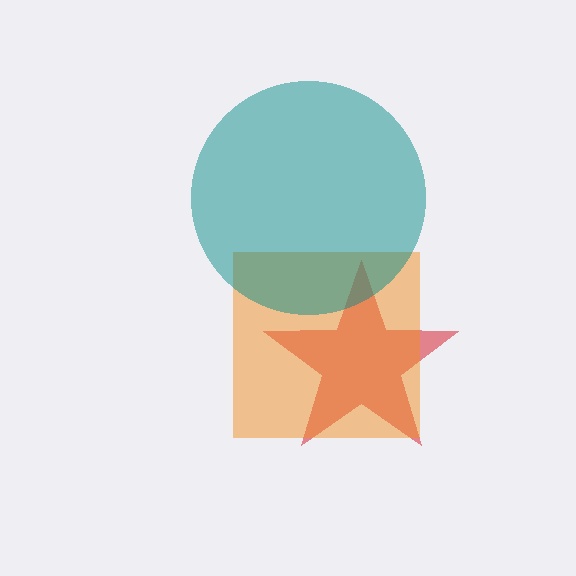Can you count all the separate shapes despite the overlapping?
Yes, there are 3 separate shapes.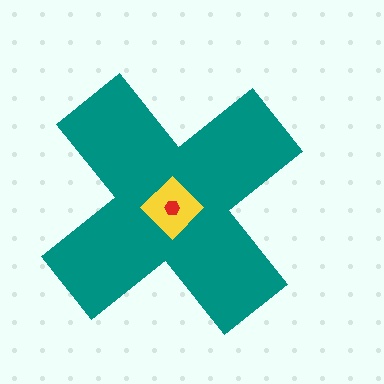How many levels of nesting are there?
3.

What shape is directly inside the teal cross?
The yellow diamond.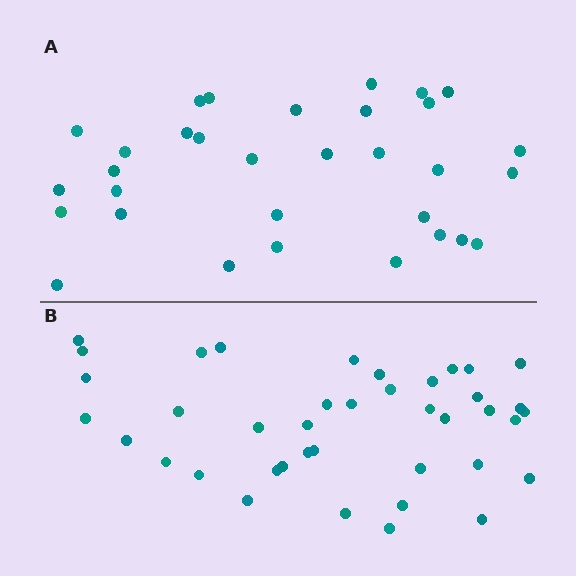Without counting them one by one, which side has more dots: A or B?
Region B (the bottom region) has more dots.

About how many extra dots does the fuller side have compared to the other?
Region B has roughly 8 or so more dots than region A.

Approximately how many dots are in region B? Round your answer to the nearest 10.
About 40 dots.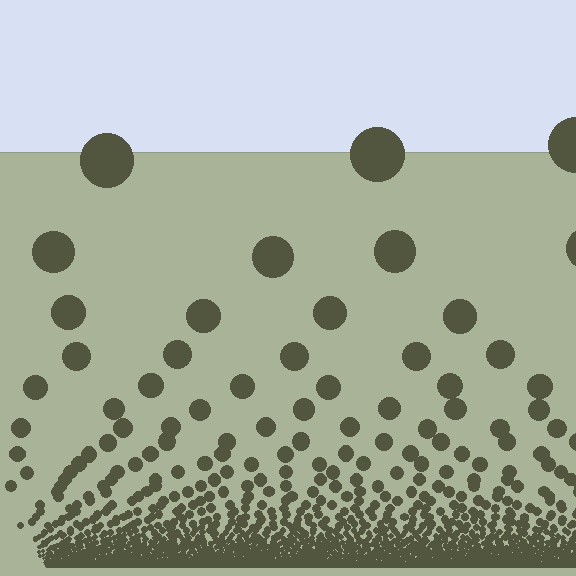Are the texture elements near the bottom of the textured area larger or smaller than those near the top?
Smaller. The gradient is inverted — elements near the bottom are smaller and denser.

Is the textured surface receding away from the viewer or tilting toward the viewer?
The surface appears to tilt toward the viewer. Texture elements get larger and sparser toward the top.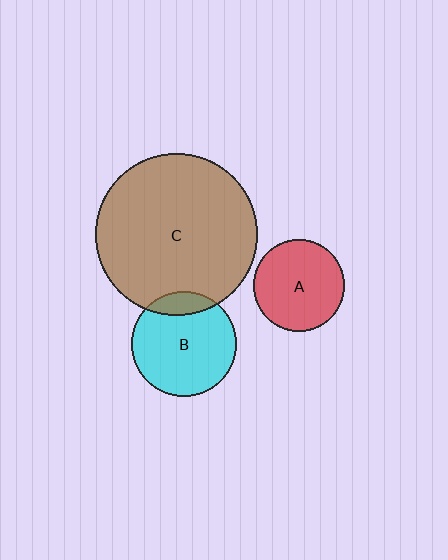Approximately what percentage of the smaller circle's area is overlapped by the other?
Approximately 15%.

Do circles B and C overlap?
Yes.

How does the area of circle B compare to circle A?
Approximately 1.3 times.